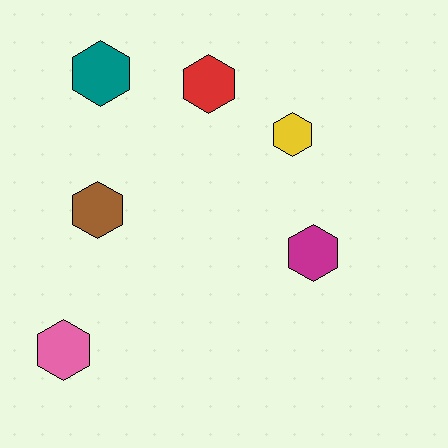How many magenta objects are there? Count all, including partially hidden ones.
There is 1 magenta object.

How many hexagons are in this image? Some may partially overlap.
There are 6 hexagons.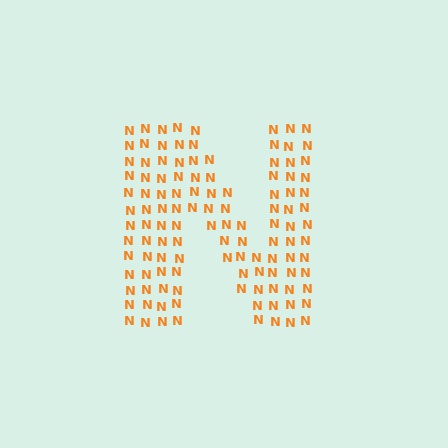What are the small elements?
The small elements are letter N's.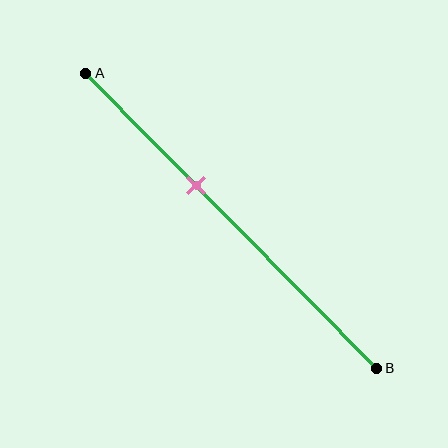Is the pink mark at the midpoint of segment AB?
No, the mark is at about 40% from A, not at the 50% midpoint.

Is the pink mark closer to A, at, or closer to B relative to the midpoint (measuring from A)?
The pink mark is closer to point A than the midpoint of segment AB.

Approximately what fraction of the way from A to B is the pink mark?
The pink mark is approximately 40% of the way from A to B.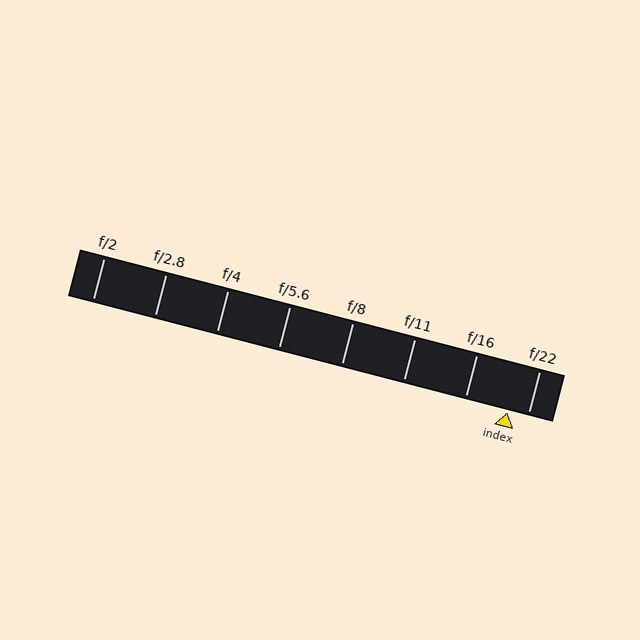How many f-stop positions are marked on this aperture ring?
There are 8 f-stop positions marked.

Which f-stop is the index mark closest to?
The index mark is closest to f/22.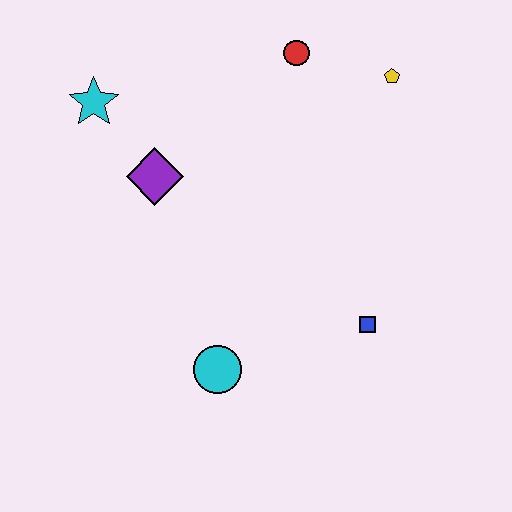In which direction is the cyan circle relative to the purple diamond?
The cyan circle is below the purple diamond.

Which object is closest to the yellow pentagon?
The red circle is closest to the yellow pentagon.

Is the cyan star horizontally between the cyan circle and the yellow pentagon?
No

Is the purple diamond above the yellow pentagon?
No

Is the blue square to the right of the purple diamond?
Yes